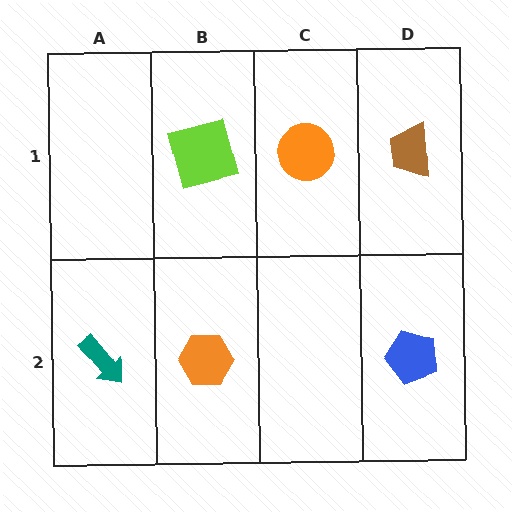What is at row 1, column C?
An orange circle.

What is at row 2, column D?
A blue pentagon.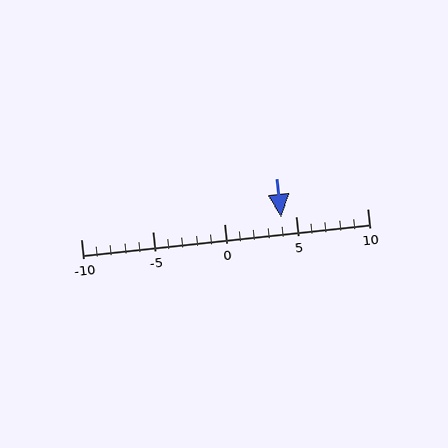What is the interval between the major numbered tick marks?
The major tick marks are spaced 5 units apart.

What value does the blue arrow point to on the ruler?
The blue arrow points to approximately 4.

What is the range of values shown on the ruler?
The ruler shows values from -10 to 10.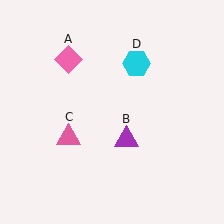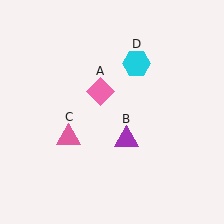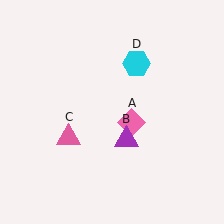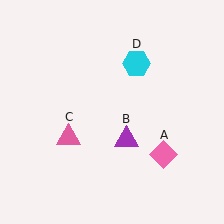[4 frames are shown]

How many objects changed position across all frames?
1 object changed position: pink diamond (object A).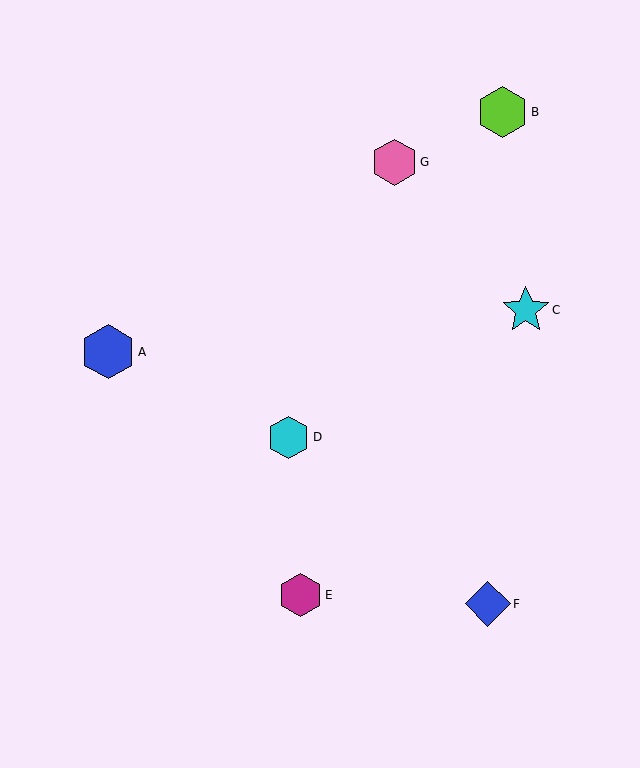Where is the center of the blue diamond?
The center of the blue diamond is at (488, 604).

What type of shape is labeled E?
Shape E is a magenta hexagon.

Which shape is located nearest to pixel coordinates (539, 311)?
The cyan star (labeled C) at (526, 310) is nearest to that location.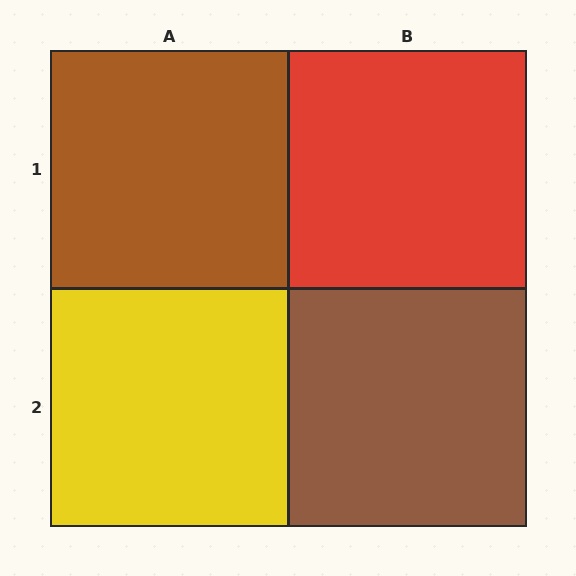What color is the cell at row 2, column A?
Yellow.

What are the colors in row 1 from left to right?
Brown, red.